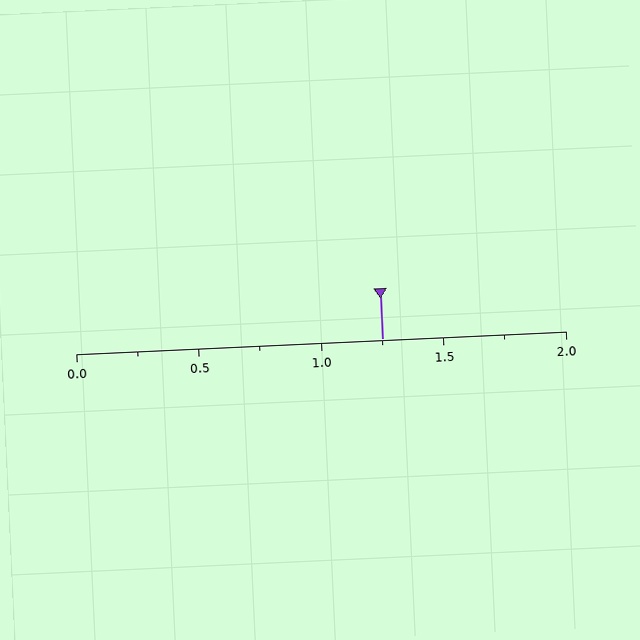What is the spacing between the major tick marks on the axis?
The major ticks are spaced 0.5 apart.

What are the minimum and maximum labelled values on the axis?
The axis runs from 0.0 to 2.0.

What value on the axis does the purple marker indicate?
The marker indicates approximately 1.25.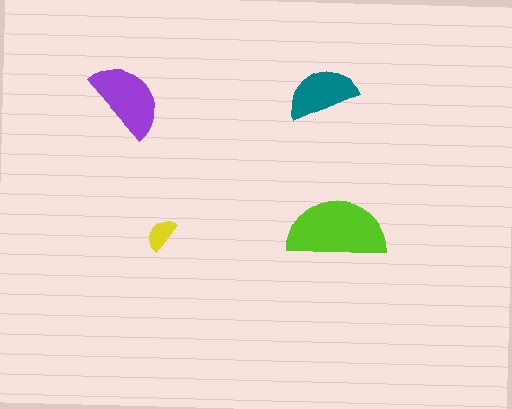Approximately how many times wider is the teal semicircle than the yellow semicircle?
About 2 times wider.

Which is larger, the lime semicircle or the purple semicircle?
The lime one.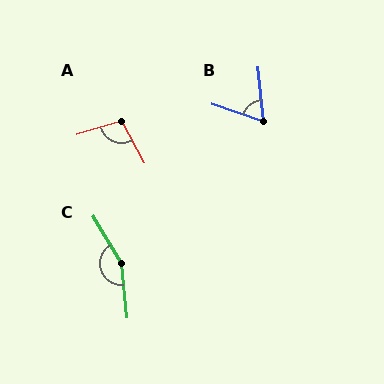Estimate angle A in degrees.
Approximately 102 degrees.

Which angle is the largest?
C, at approximately 154 degrees.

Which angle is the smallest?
B, at approximately 65 degrees.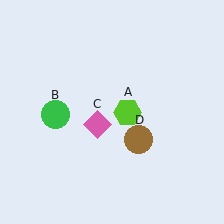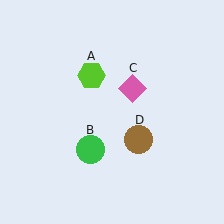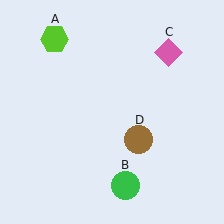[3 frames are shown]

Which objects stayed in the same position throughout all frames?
Brown circle (object D) remained stationary.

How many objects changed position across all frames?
3 objects changed position: lime hexagon (object A), green circle (object B), pink diamond (object C).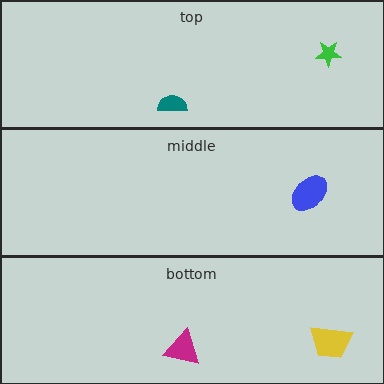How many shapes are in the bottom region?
2.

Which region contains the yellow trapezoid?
The bottom region.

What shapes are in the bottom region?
The yellow trapezoid, the magenta triangle.